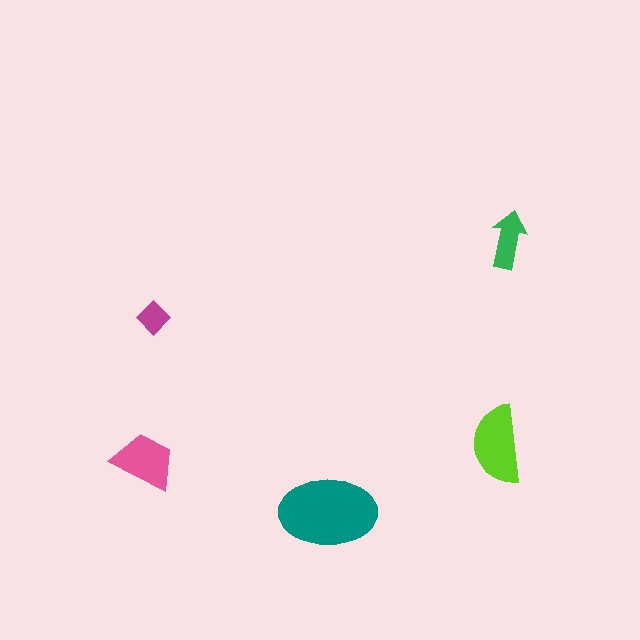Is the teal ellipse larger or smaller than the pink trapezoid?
Larger.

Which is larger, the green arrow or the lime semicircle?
The lime semicircle.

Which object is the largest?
The teal ellipse.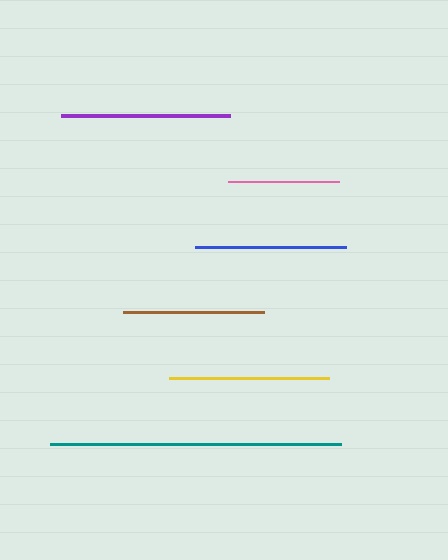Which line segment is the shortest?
The pink line is the shortest at approximately 111 pixels.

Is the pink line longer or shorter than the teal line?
The teal line is longer than the pink line.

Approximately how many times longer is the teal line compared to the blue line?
The teal line is approximately 1.9 times the length of the blue line.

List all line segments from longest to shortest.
From longest to shortest: teal, purple, yellow, blue, brown, pink.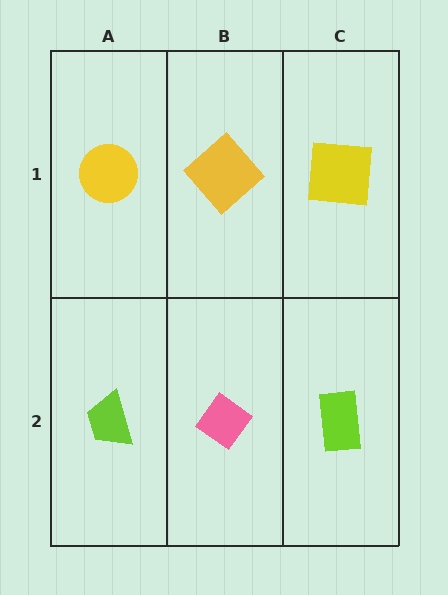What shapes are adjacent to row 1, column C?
A lime rectangle (row 2, column C), a yellow diamond (row 1, column B).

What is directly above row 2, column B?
A yellow diamond.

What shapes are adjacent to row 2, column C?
A yellow square (row 1, column C), a pink diamond (row 2, column B).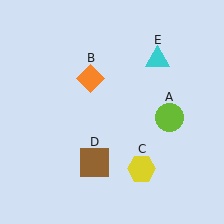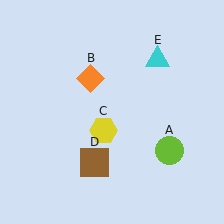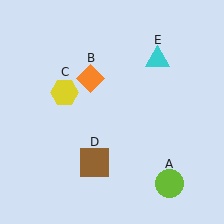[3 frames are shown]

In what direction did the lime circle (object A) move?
The lime circle (object A) moved down.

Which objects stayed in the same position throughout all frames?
Orange diamond (object B) and brown square (object D) and cyan triangle (object E) remained stationary.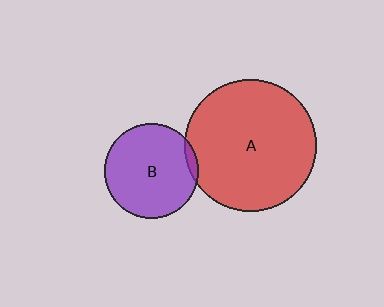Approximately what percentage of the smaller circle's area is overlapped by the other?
Approximately 5%.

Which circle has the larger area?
Circle A (red).